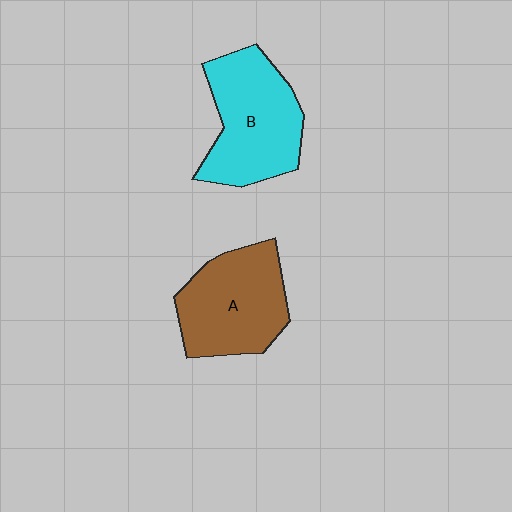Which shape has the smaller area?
Shape A (brown).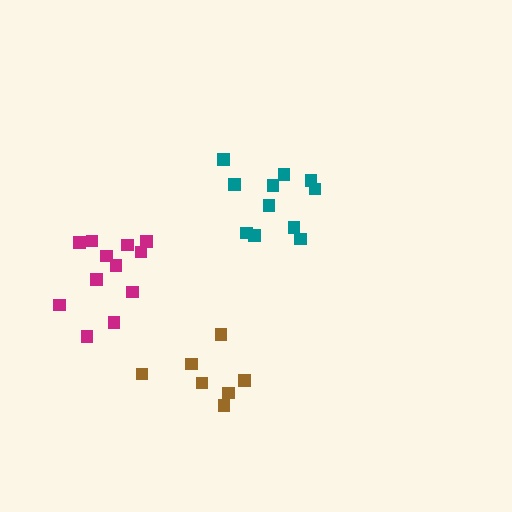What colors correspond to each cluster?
The clusters are colored: magenta, teal, brown.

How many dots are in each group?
Group 1: 12 dots, Group 2: 11 dots, Group 3: 7 dots (30 total).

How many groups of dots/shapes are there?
There are 3 groups.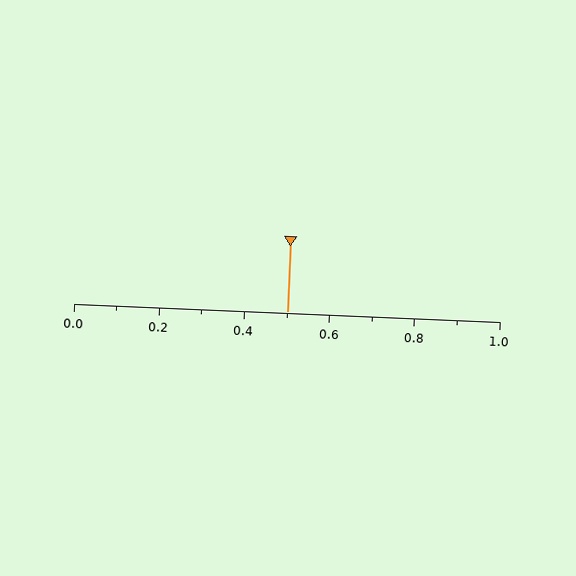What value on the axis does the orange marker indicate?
The marker indicates approximately 0.5.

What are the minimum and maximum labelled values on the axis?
The axis runs from 0.0 to 1.0.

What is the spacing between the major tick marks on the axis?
The major ticks are spaced 0.2 apart.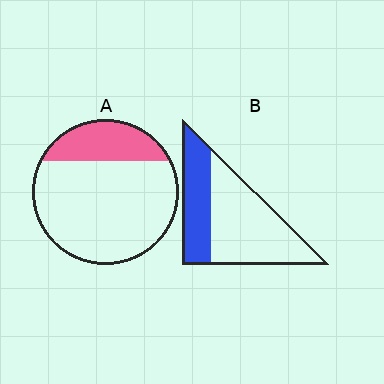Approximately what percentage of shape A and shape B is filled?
A is approximately 25% and B is approximately 35%.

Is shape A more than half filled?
No.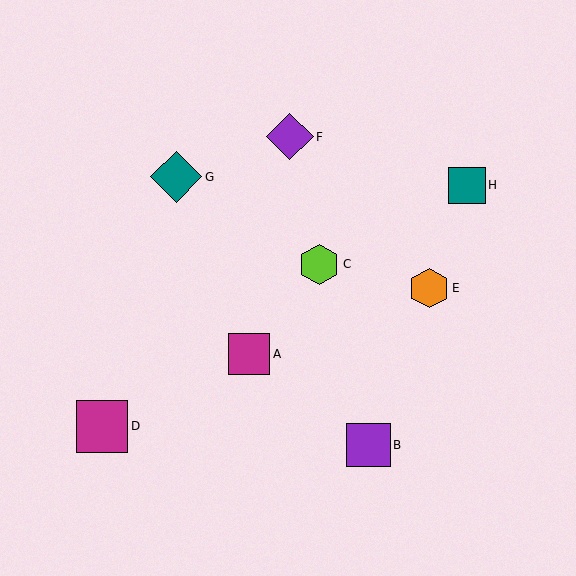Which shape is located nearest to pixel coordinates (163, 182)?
The teal diamond (labeled G) at (176, 177) is nearest to that location.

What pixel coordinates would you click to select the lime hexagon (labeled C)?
Click at (319, 264) to select the lime hexagon C.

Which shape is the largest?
The magenta square (labeled D) is the largest.